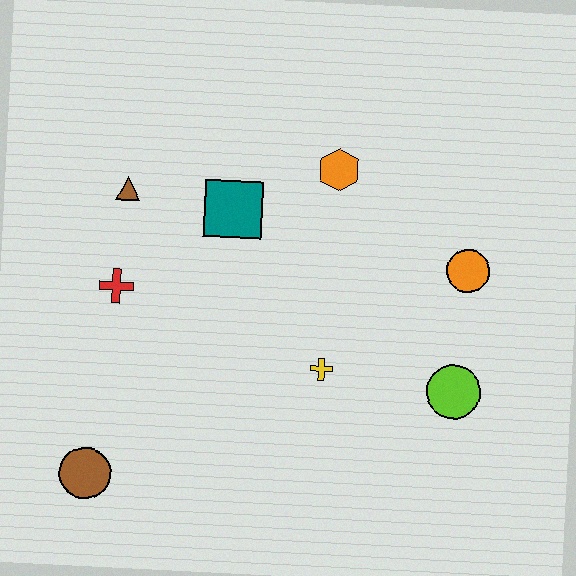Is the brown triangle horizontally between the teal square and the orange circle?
No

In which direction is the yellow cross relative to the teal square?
The yellow cross is below the teal square.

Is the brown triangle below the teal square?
No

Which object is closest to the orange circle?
The lime circle is closest to the orange circle.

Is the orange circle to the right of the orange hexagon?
Yes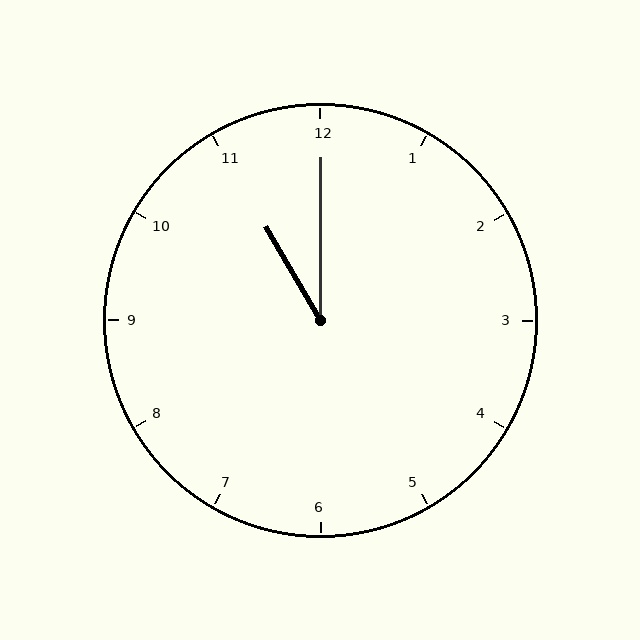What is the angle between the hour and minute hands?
Approximately 30 degrees.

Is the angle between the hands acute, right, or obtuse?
It is acute.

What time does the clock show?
11:00.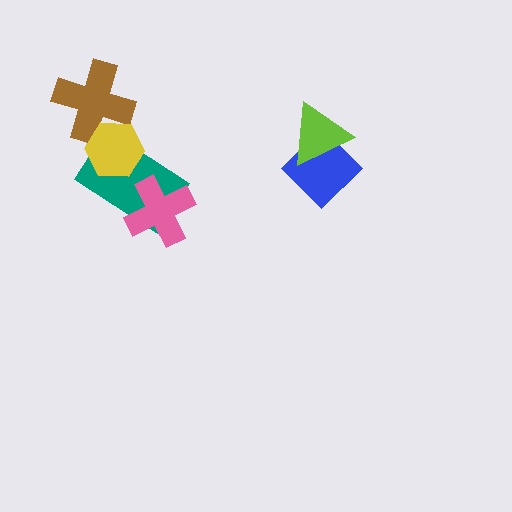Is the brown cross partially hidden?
Yes, it is partially covered by another shape.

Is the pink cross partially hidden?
No, no other shape covers it.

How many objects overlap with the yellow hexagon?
2 objects overlap with the yellow hexagon.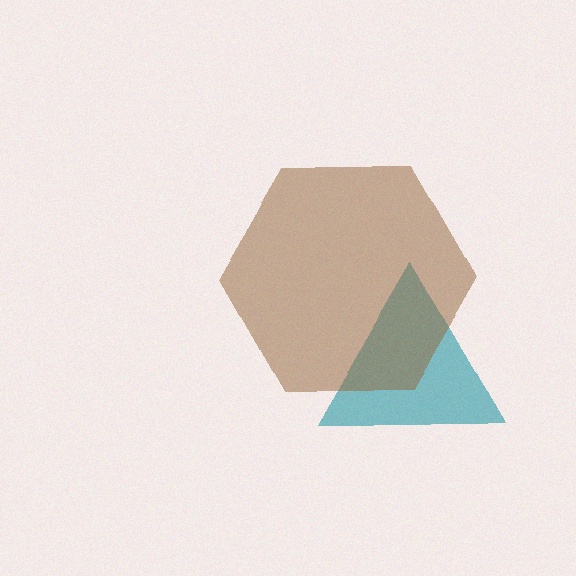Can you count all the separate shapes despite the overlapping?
Yes, there are 2 separate shapes.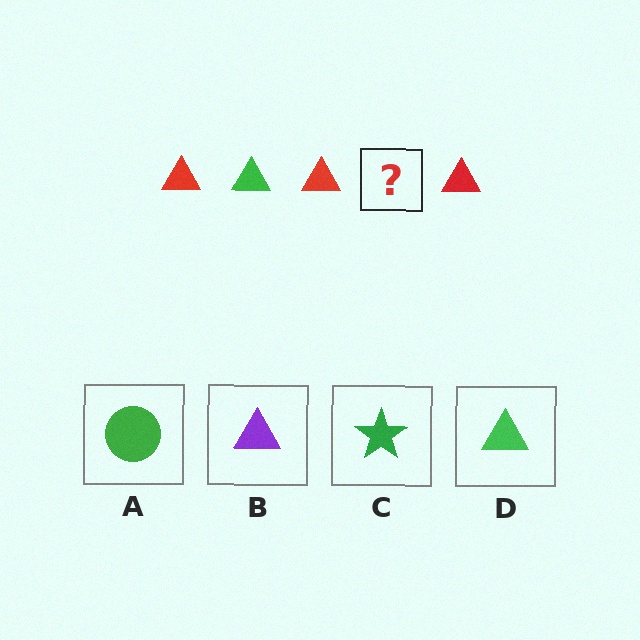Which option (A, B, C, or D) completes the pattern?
D.